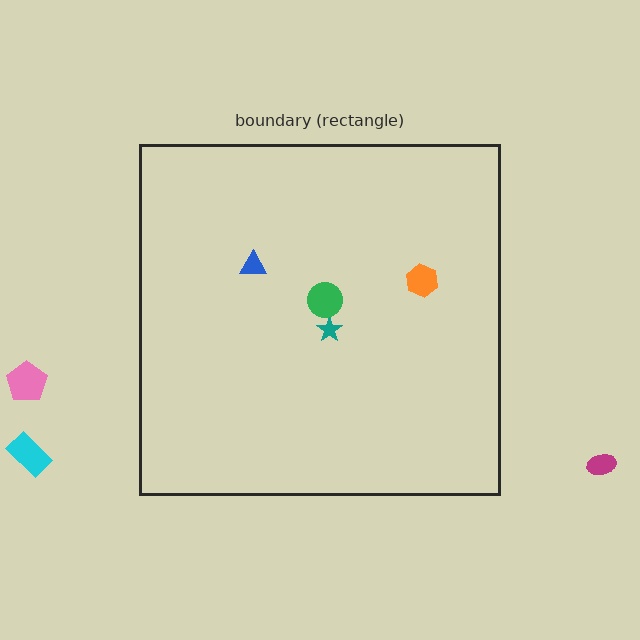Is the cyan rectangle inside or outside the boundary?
Outside.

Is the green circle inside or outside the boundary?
Inside.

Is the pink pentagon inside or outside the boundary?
Outside.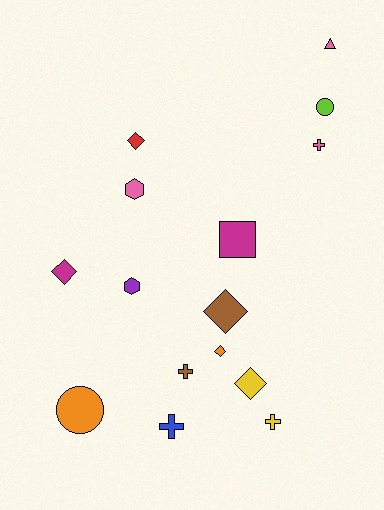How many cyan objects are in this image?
There are no cyan objects.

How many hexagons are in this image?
There are 2 hexagons.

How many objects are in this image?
There are 15 objects.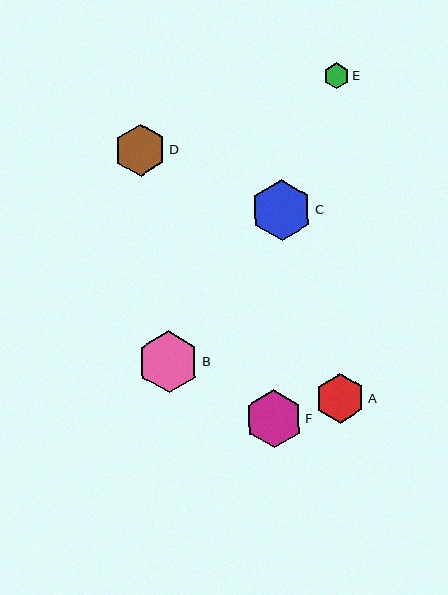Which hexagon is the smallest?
Hexagon E is the smallest with a size of approximately 25 pixels.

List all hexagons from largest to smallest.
From largest to smallest: B, C, F, D, A, E.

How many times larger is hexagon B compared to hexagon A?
Hexagon B is approximately 1.2 times the size of hexagon A.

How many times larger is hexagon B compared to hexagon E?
Hexagon B is approximately 2.4 times the size of hexagon E.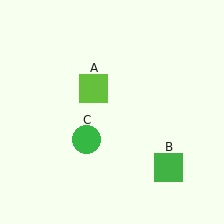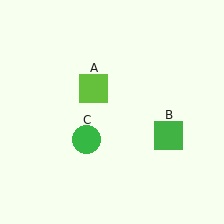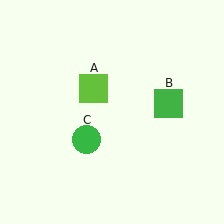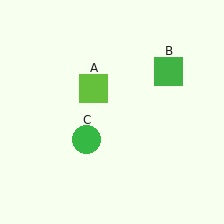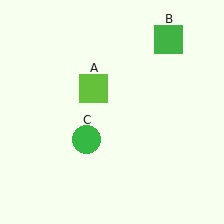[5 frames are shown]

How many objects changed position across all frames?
1 object changed position: green square (object B).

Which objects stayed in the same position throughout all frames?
Lime square (object A) and green circle (object C) remained stationary.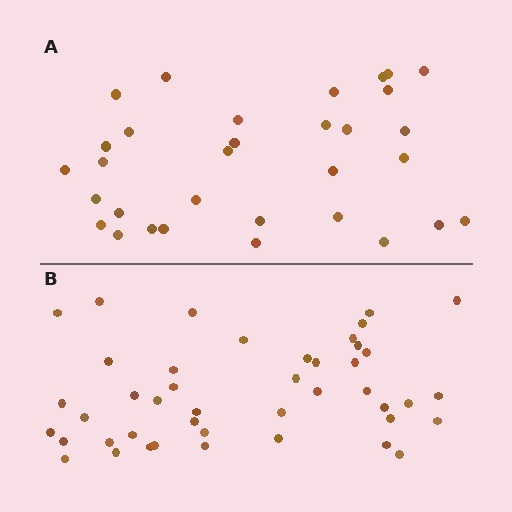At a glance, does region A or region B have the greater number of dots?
Region B (the bottom region) has more dots.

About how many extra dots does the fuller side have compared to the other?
Region B has roughly 12 or so more dots than region A.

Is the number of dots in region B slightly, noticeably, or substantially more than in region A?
Region B has noticeably more, but not dramatically so. The ratio is roughly 1.4 to 1.